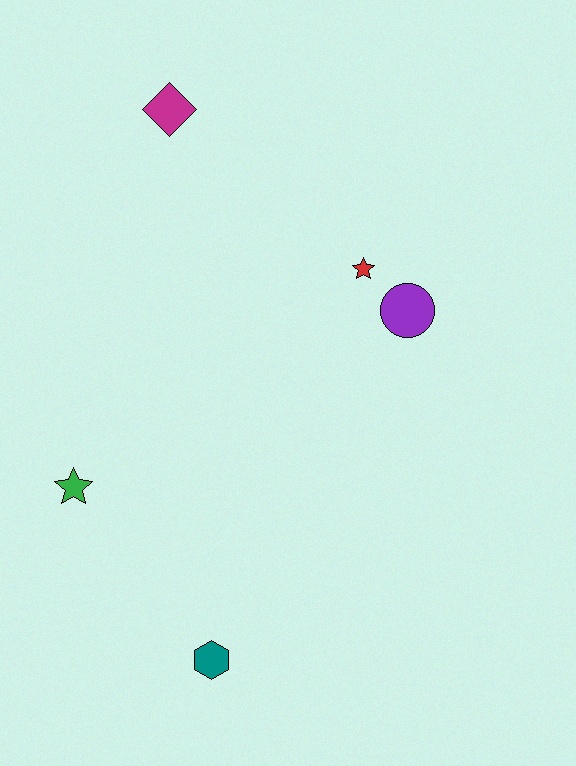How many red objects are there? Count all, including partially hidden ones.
There is 1 red object.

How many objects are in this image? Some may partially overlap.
There are 5 objects.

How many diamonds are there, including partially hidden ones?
There is 1 diamond.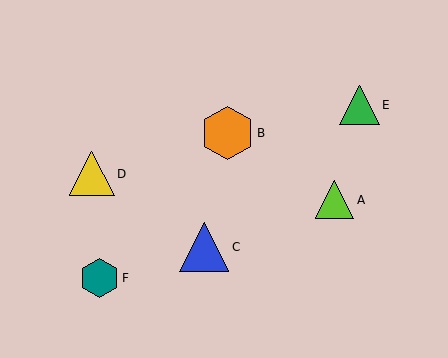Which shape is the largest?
The orange hexagon (labeled B) is the largest.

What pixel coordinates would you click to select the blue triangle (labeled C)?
Click at (204, 247) to select the blue triangle C.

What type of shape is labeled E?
Shape E is a green triangle.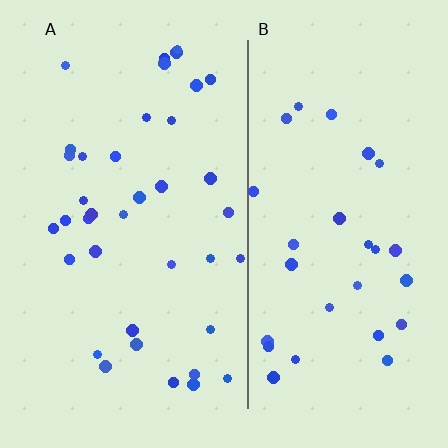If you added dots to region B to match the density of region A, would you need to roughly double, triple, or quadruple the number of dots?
Approximately double.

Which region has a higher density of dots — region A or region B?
A (the left).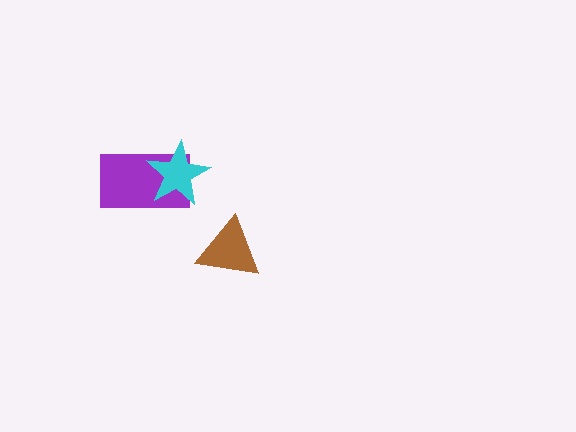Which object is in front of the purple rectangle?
The cyan star is in front of the purple rectangle.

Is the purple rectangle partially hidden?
Yes, it is partially covered by another shape.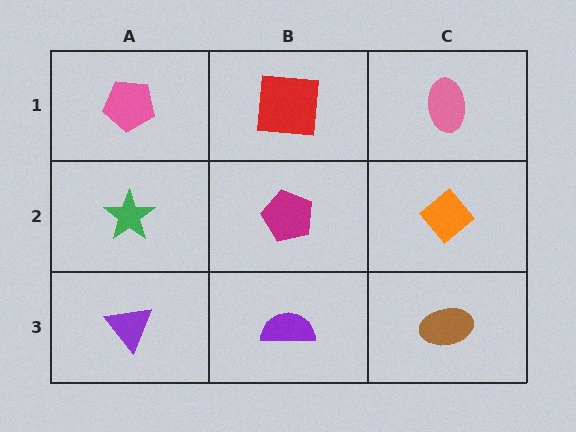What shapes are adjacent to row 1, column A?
A green star (row 2, column A), a red square (row 1, column B).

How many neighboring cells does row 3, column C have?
2.